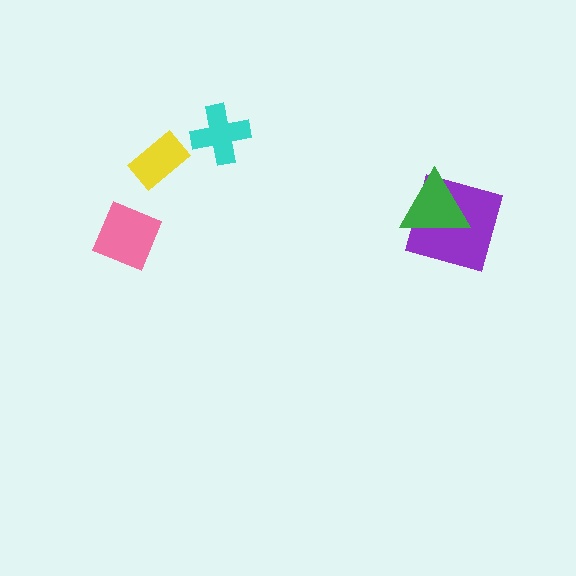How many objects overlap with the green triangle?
1 object overlaps with the green triangle.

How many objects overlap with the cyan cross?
0 objects overlap with the cyan cross.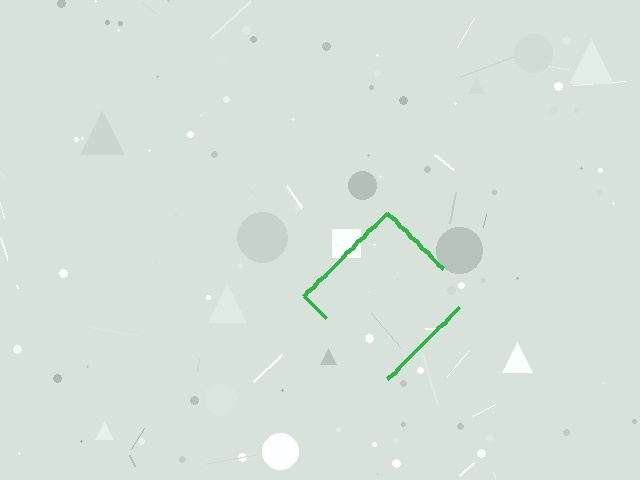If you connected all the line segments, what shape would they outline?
They would outline a diamond.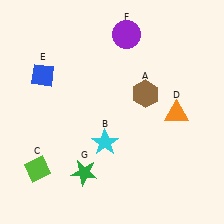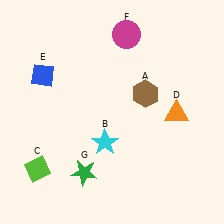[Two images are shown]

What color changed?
The circle (F) changed from purple in Image 1 to magenta in Image 2.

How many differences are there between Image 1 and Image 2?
There is 1 difference between the two images.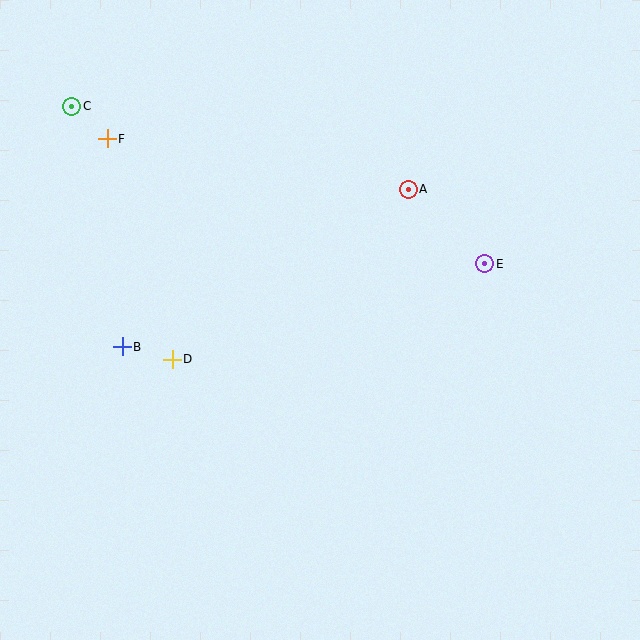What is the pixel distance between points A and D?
The distance between A and D is 291 pixels.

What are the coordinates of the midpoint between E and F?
The midpoint between E and F is at (296, 201).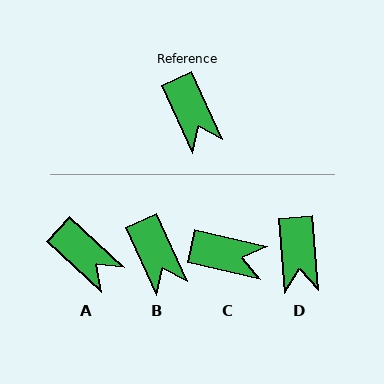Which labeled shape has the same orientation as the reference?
B.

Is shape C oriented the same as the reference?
No, it is off by about 52 degrees.